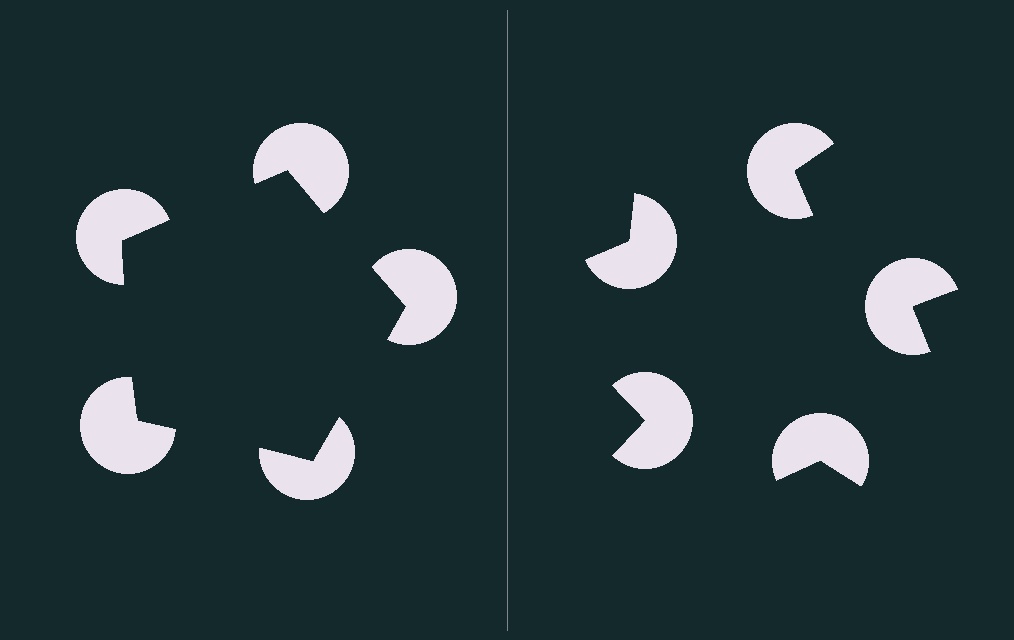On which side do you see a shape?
An illusory pentagon appears on the left side. On the right side the wedge cuts are rotated, so no coherent shape forms.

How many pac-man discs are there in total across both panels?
10 — 5 on each side.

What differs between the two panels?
The pac-man discs are positioned identically on both sides; only the wedge orientations differ. On the left they align to a pentagon; on the right they are misaligned.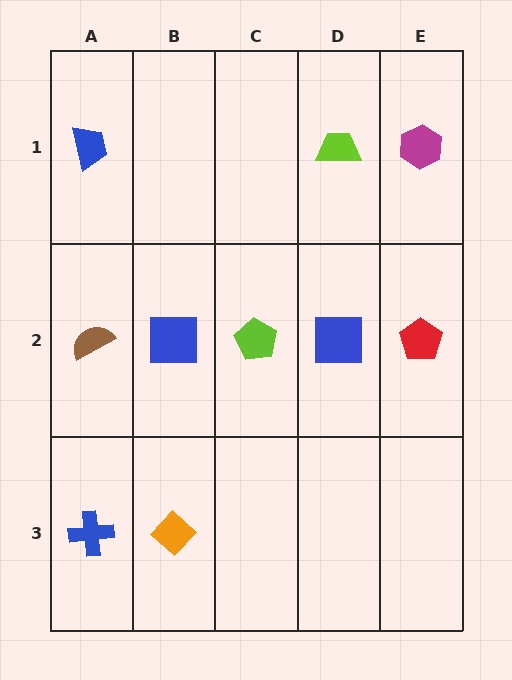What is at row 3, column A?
A blue cross.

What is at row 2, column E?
A red pentagon.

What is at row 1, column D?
A lime trapezoid.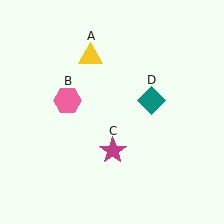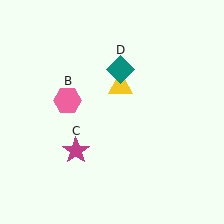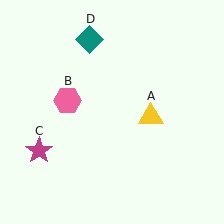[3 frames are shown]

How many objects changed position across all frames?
3 objects changed position: yellow triangle (object A), magenta star (object C), teal diamond (object D).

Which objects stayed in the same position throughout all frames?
Pink hexagon (object B) remained stationary.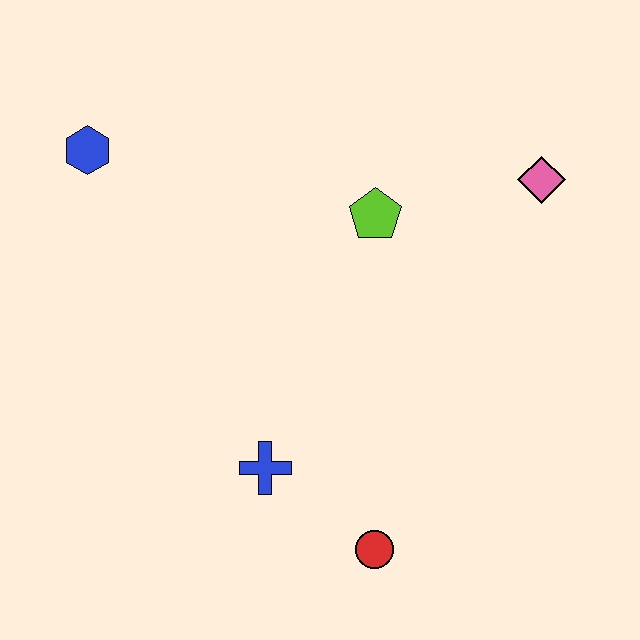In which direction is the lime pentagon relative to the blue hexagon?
The lime pentagon is to the right of the blue hexagon.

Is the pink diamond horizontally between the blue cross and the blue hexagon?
No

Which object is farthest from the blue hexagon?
The red circle is farthest from the blue hexagon.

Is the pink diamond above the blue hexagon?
No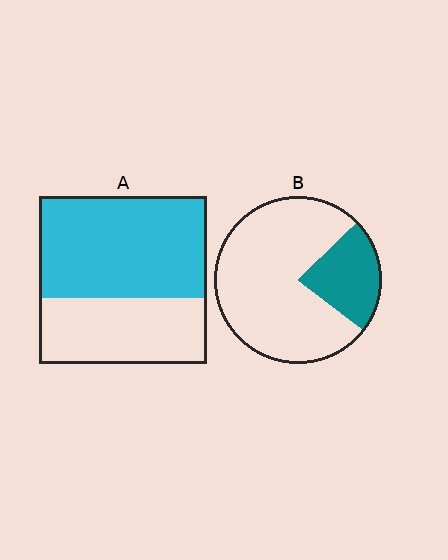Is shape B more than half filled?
No.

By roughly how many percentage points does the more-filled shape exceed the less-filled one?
By roughly 40 percentage points (A over B).